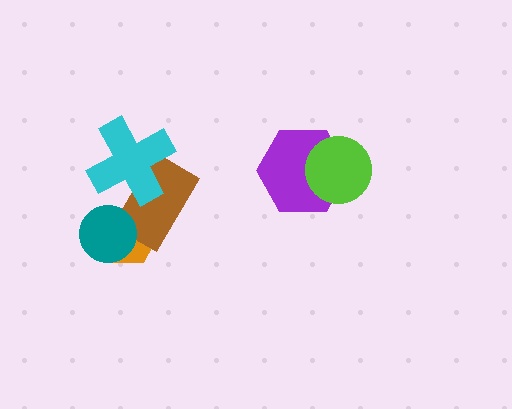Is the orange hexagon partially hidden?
Yes, it is partially covered by another shape.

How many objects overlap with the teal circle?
2 objects overlap with the teal circle.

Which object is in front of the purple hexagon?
The lime circle is in front of the purple hexagon.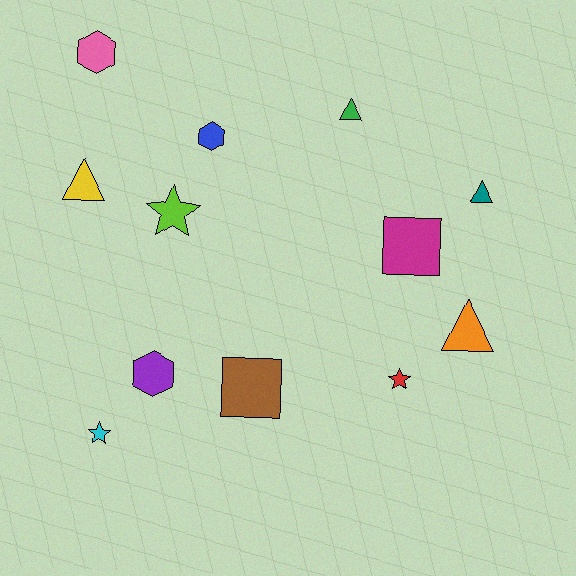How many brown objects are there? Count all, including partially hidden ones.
There is 1 brown object.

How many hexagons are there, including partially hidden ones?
There are 3 hexagons.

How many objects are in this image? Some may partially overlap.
There are 12 objects.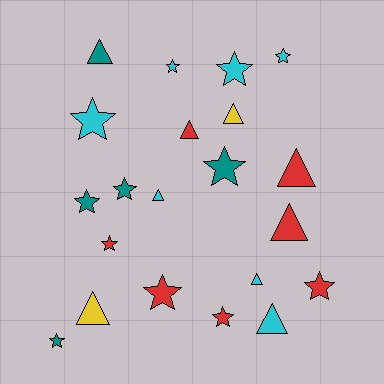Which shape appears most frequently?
Star, with 12 objects.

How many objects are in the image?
There are 21 objects.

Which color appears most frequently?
Red, with 7 objects.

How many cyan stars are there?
There are 4 cyan stars.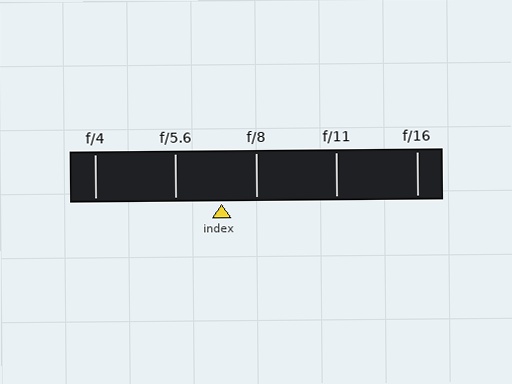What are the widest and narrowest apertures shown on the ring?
The widest aperture shown is f/4 and the narrowest is f/16.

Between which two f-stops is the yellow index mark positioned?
The index mark is between f/5.6 and f/8.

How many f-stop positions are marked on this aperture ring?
There are 5 f-stop positions marked.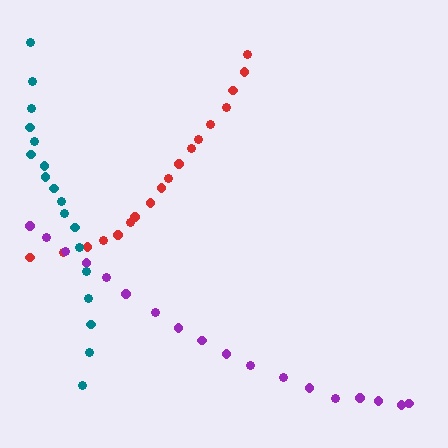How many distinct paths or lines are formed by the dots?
There are 3 distinct paths.